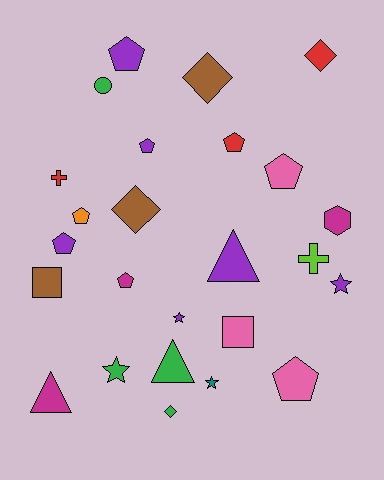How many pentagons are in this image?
There are 8 pentagons.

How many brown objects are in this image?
There are 3 brown objects.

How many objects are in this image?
There are 25 objects.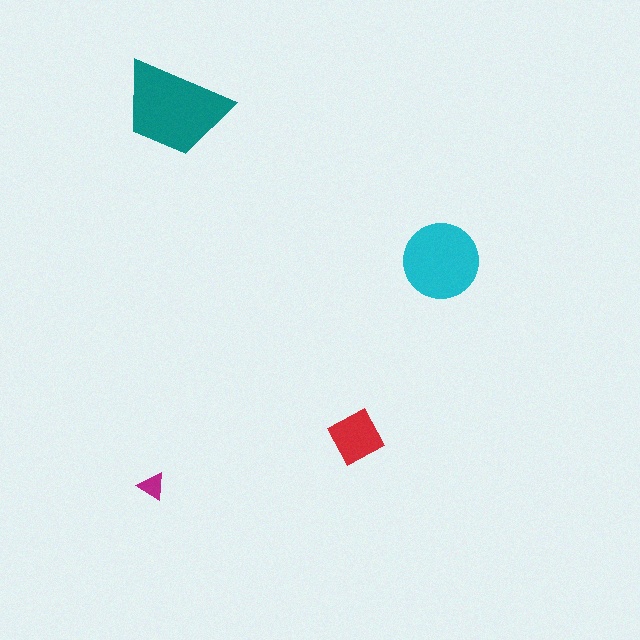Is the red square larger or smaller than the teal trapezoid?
Smaller.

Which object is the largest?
The teal trapezoid.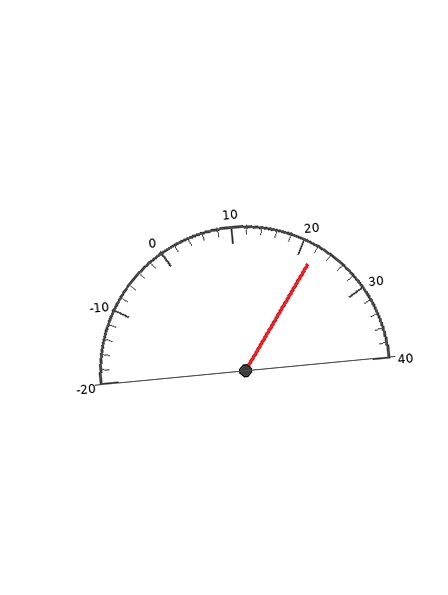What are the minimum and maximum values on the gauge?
The gauge ranges from -20 to 40.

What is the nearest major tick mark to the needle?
The nearest major tick mark is 20.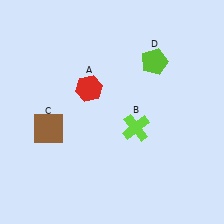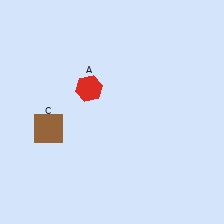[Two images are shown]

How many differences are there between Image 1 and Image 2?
There are 2 differences between the two images.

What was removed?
The lime pentagon (D), the lime cross (B) were removed in Image 2.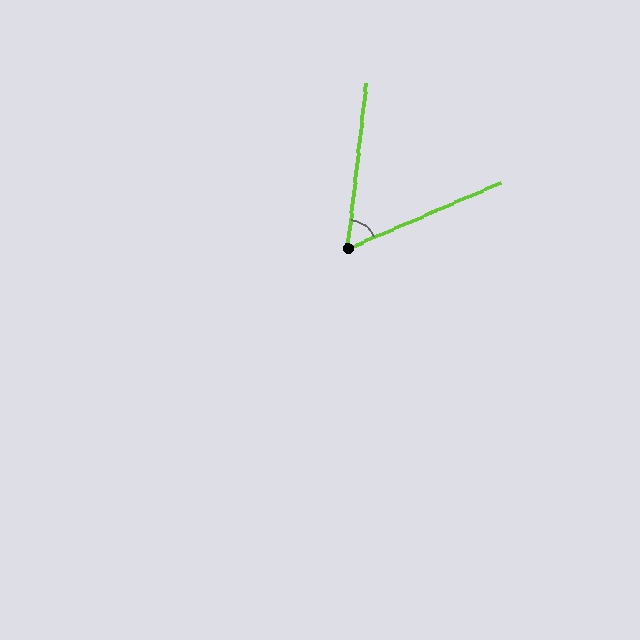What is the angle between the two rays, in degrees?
Approximately 60 degrees.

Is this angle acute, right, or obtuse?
It is acute.